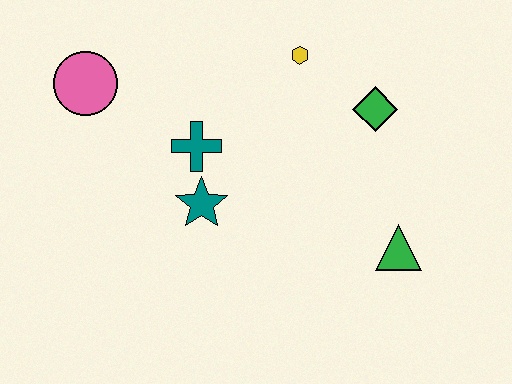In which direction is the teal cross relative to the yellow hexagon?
The teal cross is to the left of the yellow hexagon.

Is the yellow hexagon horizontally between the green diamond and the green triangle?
No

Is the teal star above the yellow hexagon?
No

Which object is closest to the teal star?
The teal cross is closest to the teal star.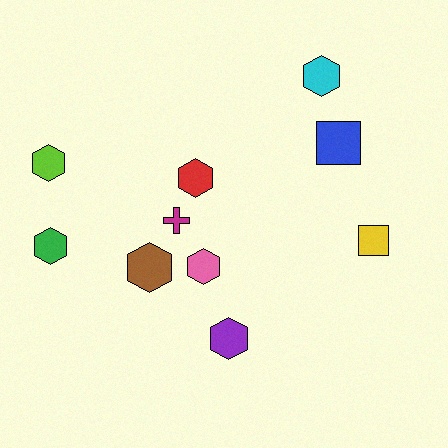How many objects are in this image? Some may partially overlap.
There are 10 objects.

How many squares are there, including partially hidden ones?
There are 2 squares.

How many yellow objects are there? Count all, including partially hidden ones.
There is 1 yellow object.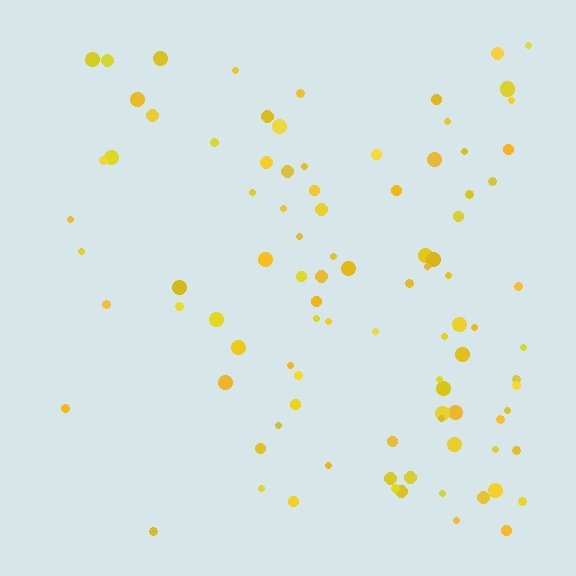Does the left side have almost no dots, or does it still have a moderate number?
Still a moderate number, just noticeably fewer than the right.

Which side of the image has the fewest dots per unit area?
The left.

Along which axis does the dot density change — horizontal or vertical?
Horizontal.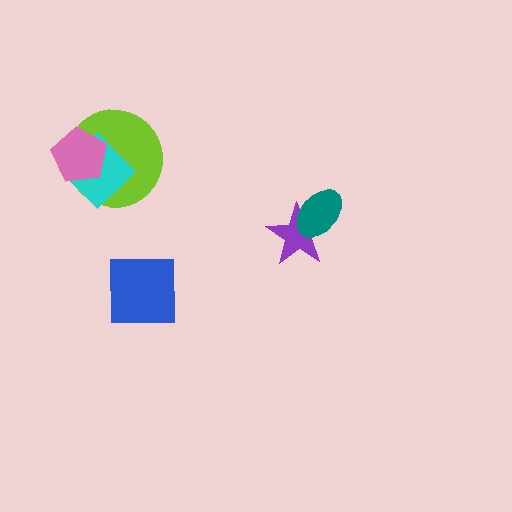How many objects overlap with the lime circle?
2 objects overlap with the lime circle.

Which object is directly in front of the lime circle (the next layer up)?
The cyan diamond is directly in front of the lime circle.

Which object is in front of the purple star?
The teal ellipse is in front of the purple star.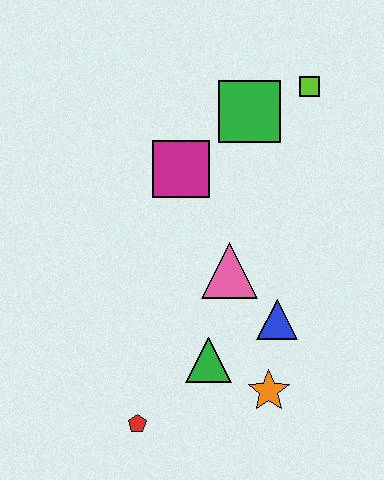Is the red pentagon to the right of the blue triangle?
No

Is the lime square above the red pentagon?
Yes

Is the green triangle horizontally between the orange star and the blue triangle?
No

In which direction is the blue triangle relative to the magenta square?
The blue triangle is below the magenta square.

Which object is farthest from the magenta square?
The red pentagon is farthest from the magenta square.